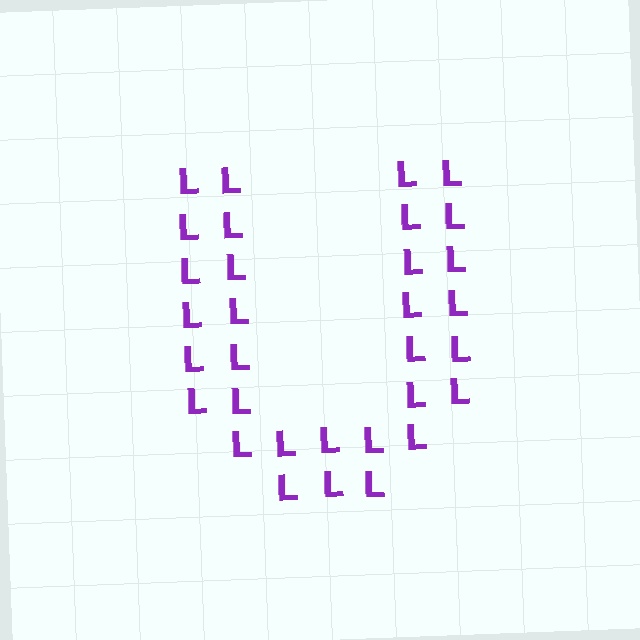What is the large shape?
The large shape is the letter U.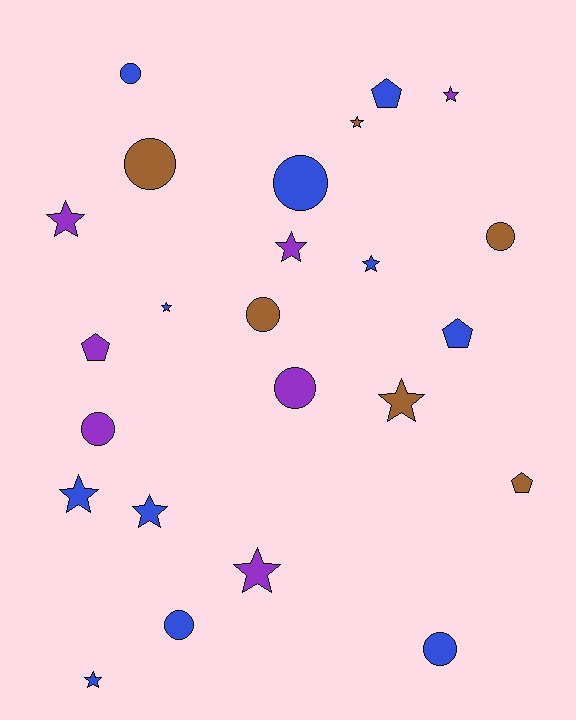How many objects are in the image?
There are 24 objects.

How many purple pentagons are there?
There is 1 purple pentagon.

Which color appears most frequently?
Blue, with 11 objects.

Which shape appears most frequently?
Star, with 11 objects.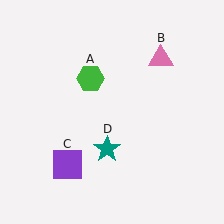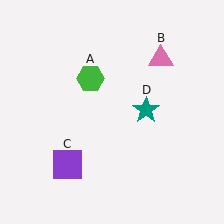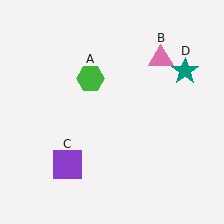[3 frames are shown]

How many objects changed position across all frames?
1 object changed position: teal star (object D).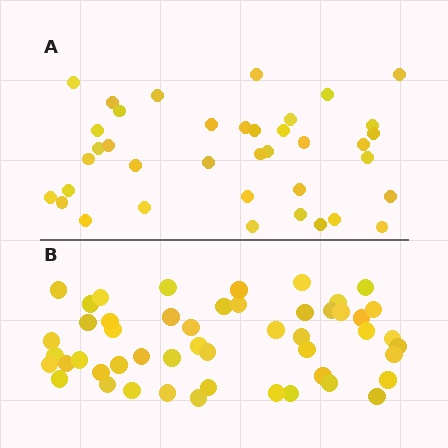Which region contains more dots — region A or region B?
Region B (the bottom region) has more dots.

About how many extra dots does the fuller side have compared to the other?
Region B has roughly 12 or so more dots than region A.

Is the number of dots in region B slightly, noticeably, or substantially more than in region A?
Region B has noticeably more, but not dramatically so. The ratio is roughly 1.3 to 1.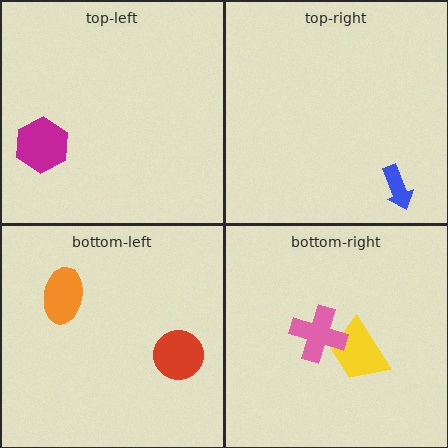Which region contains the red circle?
The bottom-left region.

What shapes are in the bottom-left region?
The red circle, the orange ellipse.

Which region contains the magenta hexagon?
The top-left region.